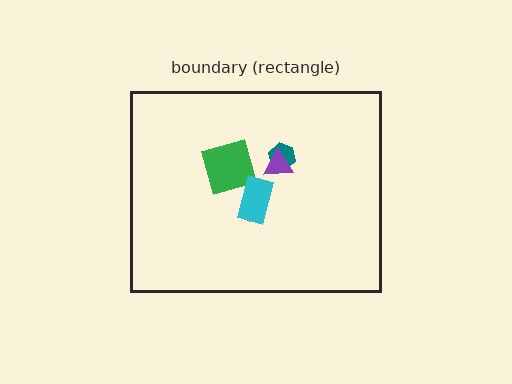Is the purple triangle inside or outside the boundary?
Inside.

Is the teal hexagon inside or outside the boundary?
Inside.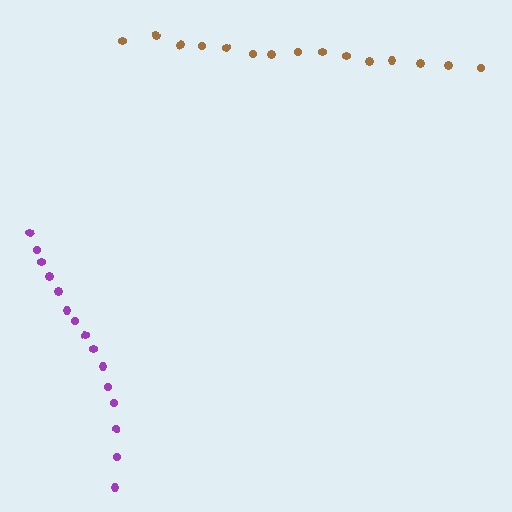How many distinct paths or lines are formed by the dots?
There are 2 distinct paths.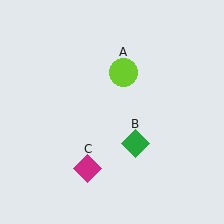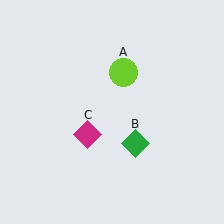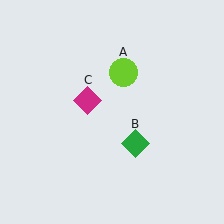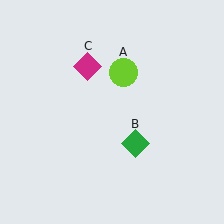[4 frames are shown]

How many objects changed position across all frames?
1 object changed position: magenta diamond (object C).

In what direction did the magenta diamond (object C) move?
The magenta diamond (object C) moved up.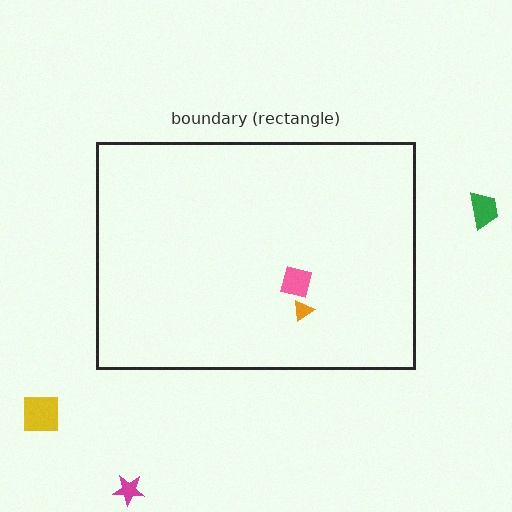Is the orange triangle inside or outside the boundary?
Inside.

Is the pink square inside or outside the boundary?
Inside.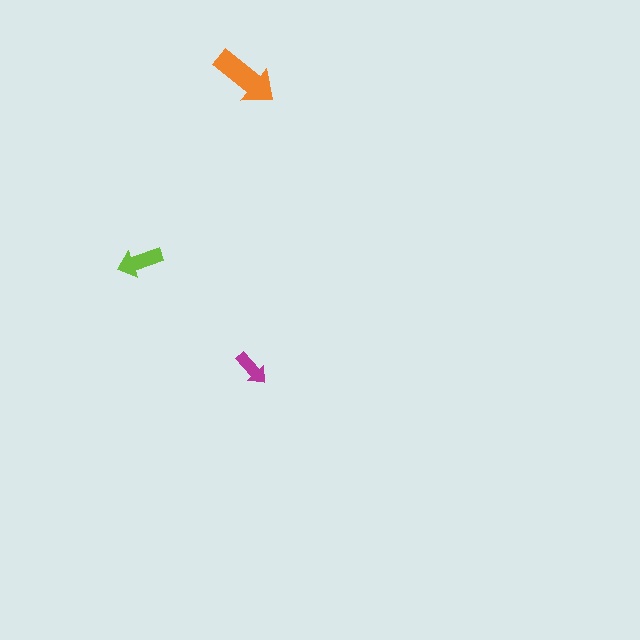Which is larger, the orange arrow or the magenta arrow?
The orange one.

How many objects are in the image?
There are 3 objects in the image.